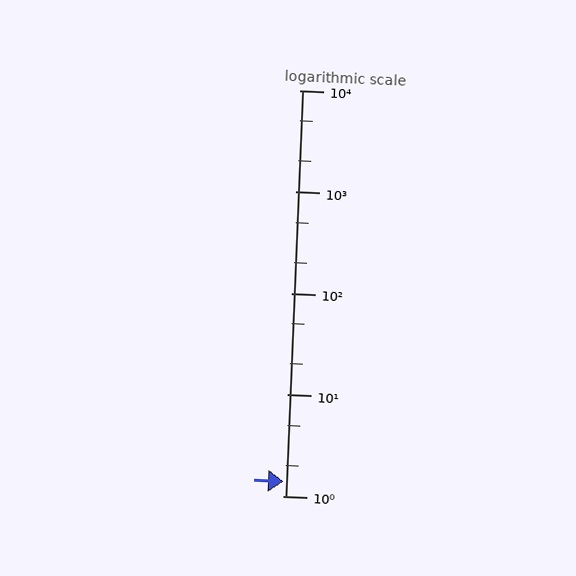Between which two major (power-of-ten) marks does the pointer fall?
The pointer is between 1 and 10.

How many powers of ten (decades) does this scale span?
The scale spans 4 decades, from 1 to 10000.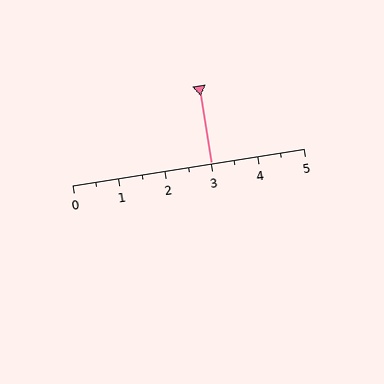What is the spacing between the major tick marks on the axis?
The major ticks are spaced 1 apart.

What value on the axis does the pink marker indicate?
The marker indicates approximately 3.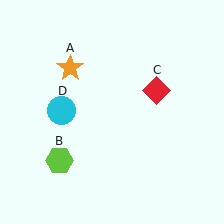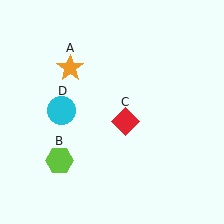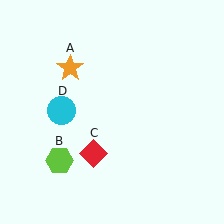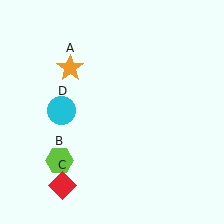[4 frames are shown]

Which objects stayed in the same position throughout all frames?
Orange star (object A) and lime hexagon (object B) and cyan circle (object D) remained stationary.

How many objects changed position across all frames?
1 object changed position: red diamond (object C).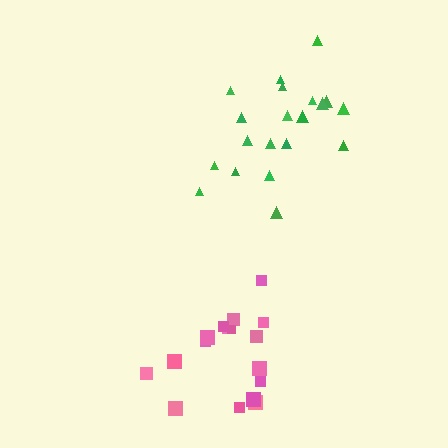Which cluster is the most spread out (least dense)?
Green.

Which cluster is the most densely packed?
Pink.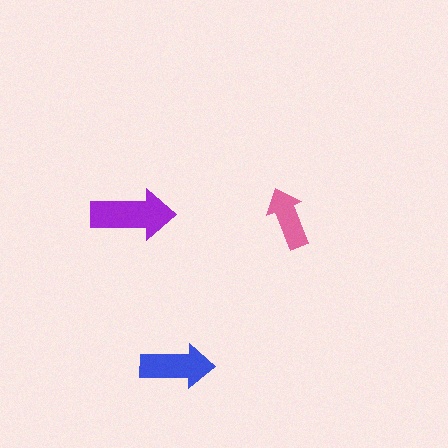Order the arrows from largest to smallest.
the purple one, the blue one, the pink one.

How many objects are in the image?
There are 3 objects in the image.